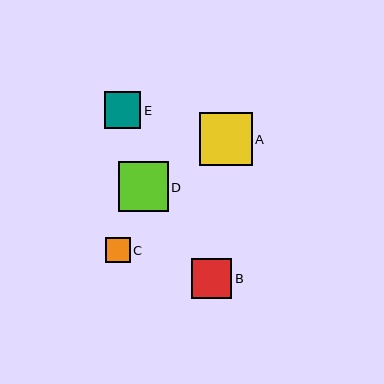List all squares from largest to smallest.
From largest to smallest: A, D, B, E, C.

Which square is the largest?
Square A is the largest with a size of approximately 53 pixels.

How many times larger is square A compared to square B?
Square A is approximately 1.3 times the size of square B.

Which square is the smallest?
Square C is the smallest with a size of approximately 25 pixels.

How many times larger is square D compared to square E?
Square D is approximately 1.4 times the size of square E.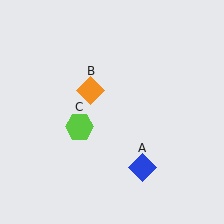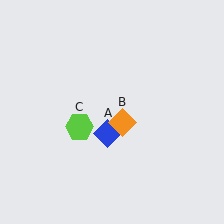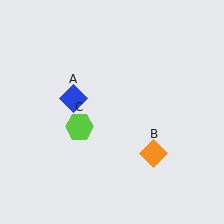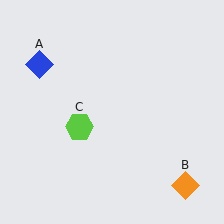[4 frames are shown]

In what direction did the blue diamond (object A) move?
The blue diamond (object A) moved up and to the left.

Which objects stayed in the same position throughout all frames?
Lime hexagon (object C) remained stationary.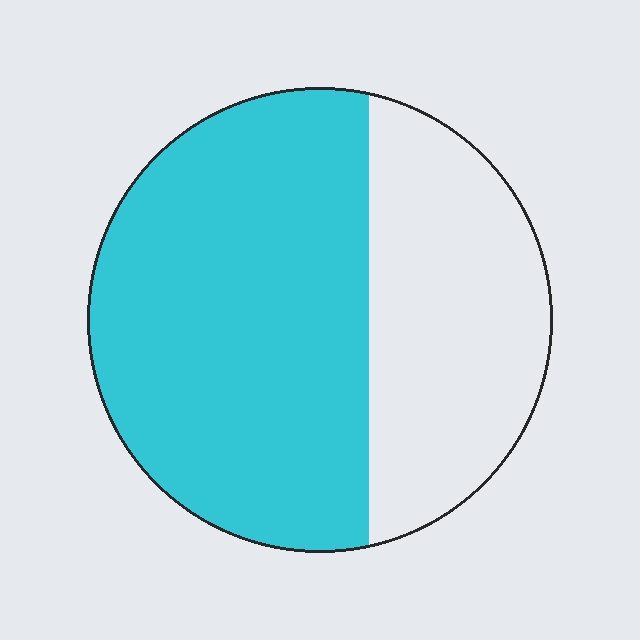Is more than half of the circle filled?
Yes.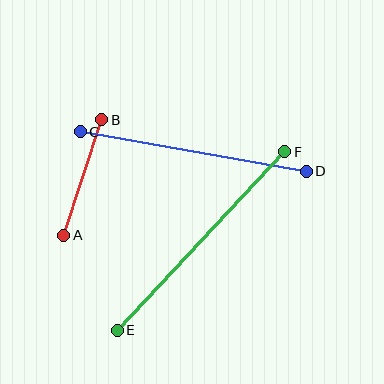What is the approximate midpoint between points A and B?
The midpoint is at approximately (83, 178) pixels.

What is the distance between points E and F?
The distance is approximately 245 pixels.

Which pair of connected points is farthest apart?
Points E and F are farthest apart.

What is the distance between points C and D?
The distance is approximately 229 pixels.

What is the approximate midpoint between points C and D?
The midpoint is at approximately (193, 152) pixels.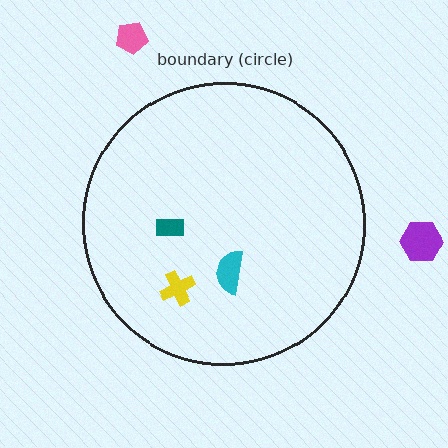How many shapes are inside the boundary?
3 inside, 2 outside.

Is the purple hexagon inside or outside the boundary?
Outside.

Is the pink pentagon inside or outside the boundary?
Outside.